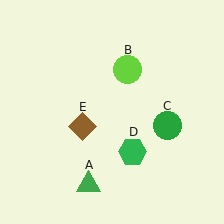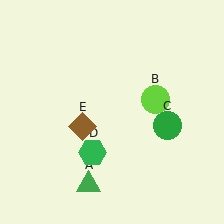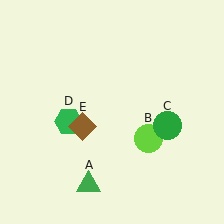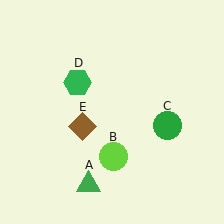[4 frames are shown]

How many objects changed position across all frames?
2 objects changed position: lime circle (object B), green hexagon (object D).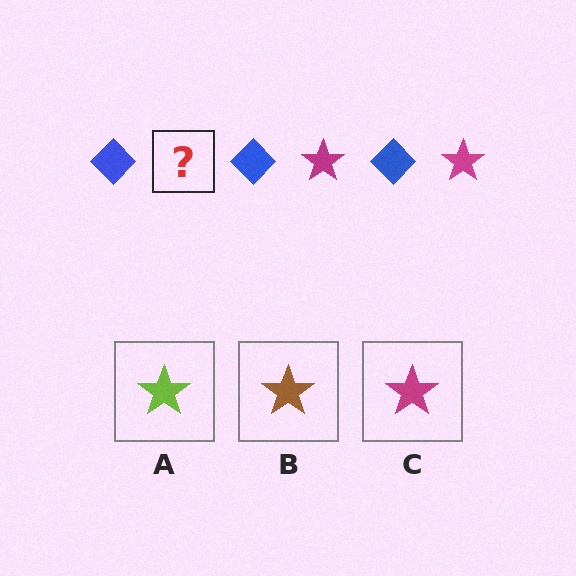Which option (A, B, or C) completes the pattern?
C.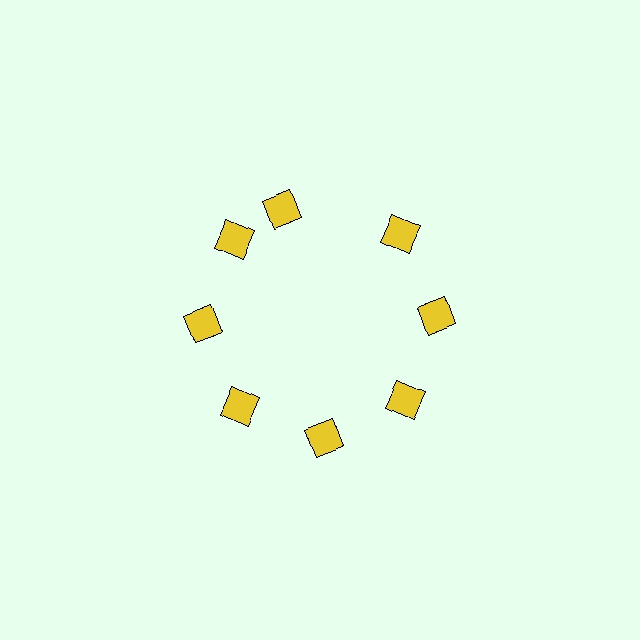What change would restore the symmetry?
The symmetry would be restored by rotating it back into even spacing with its neighbors so that all 8 squares sit at equal angles and equal distance from the center.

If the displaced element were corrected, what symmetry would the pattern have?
It would have 8-fold rotational symmetry — the pattern would map onto itself every 45 degrees.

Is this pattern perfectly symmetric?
No. The 8 yellow squares are arranged in a ring, but one element near the 12 o'clock position is rotated out of alignment along the ring, breaking the 8-fold rotational symmetry.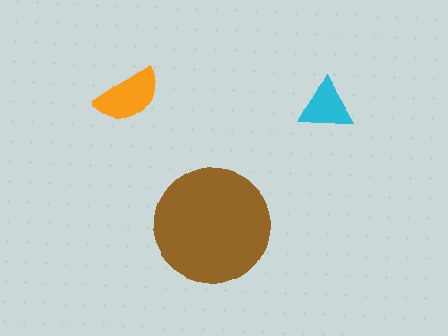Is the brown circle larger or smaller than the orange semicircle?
Larger.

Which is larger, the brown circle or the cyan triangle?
The brown circle.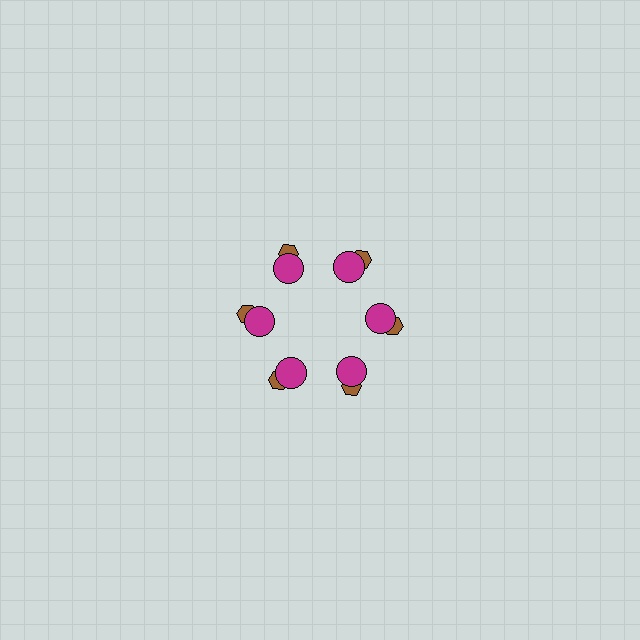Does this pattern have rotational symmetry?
Yes, this pattern has 6-fold rotational symmetry. It looks the same after rotating 60 degrees around the center.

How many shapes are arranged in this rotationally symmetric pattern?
There are 12 shapes, arranged in 6 groups of 2.